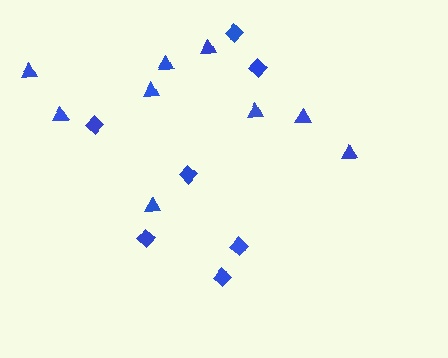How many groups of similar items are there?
There are 2 groups: one group of triangles (9) and one group of diamonds (7).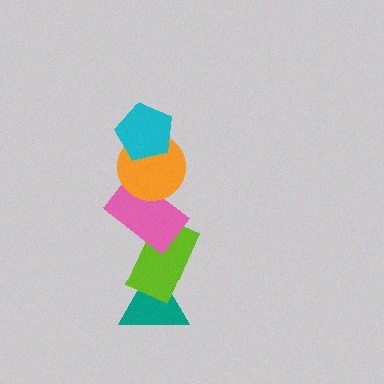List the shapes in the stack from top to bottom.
From top to bottom: the cyan pentagon, the orange circle, the pink rectangle, the lime rectangle, the teal triangle.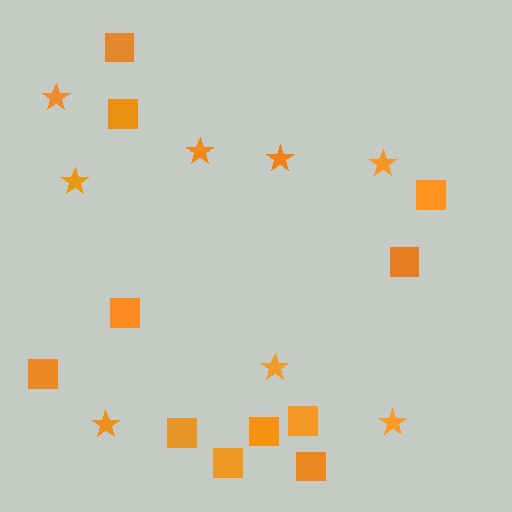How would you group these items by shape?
There are 2 groups: one group of stars (8) and one group of squares (11).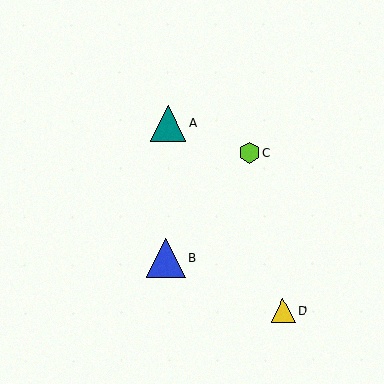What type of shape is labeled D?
Shape D is a yellow triangle.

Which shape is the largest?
The blue triangle (labeled B) is the largest.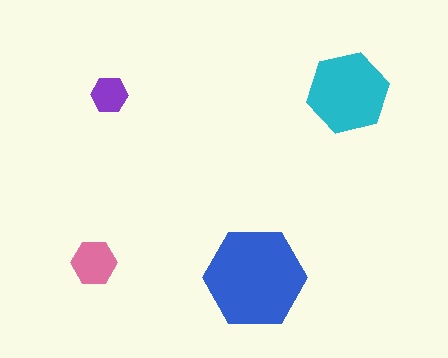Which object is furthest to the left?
The pink hexagon is leftmost.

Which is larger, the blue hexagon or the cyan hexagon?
The blue one.